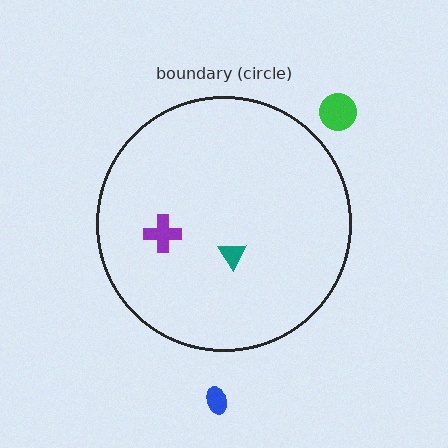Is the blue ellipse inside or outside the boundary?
Outside.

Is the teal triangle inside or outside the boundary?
Inside.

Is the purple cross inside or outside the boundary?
Inside.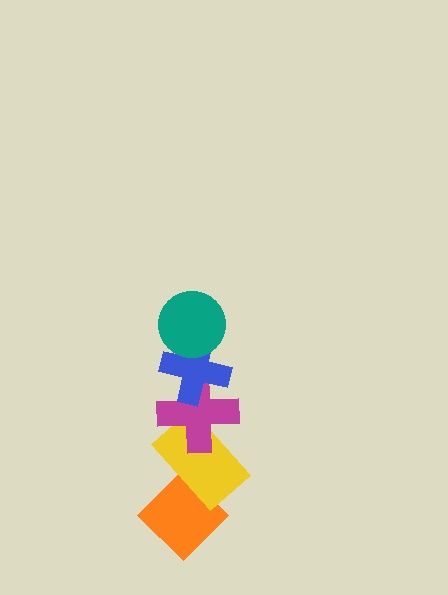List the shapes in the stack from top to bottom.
From top to bottom: the teal circle, the blue cross, the magenta cross, the yellow rectangle, the orange diamond.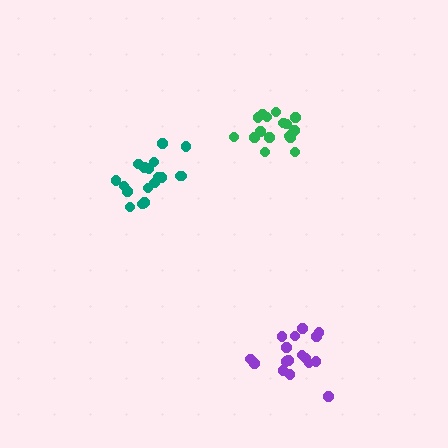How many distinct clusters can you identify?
There are 3 distinct clusters.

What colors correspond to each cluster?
The clusters are colored: teal, green, purple.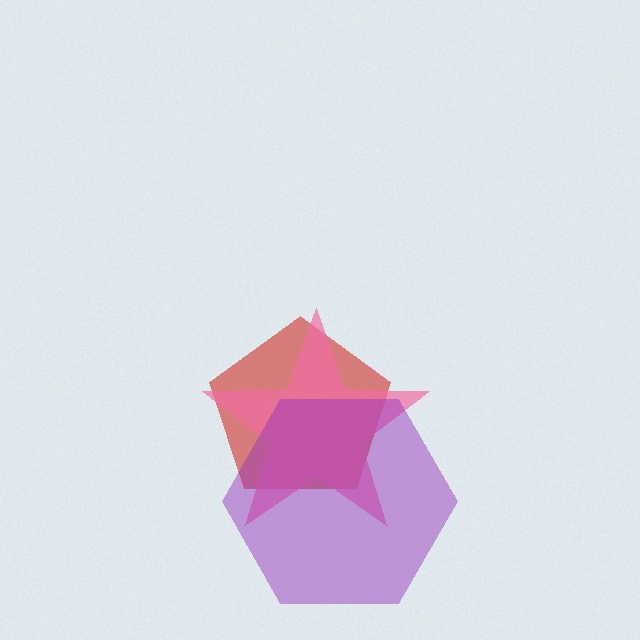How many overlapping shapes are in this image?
There are 3 overlapping shapes in the image.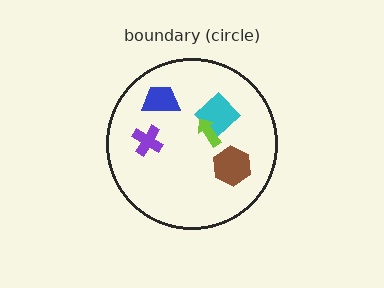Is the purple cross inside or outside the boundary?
Inside.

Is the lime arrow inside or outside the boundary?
Inside.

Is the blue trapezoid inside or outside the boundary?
Inside.